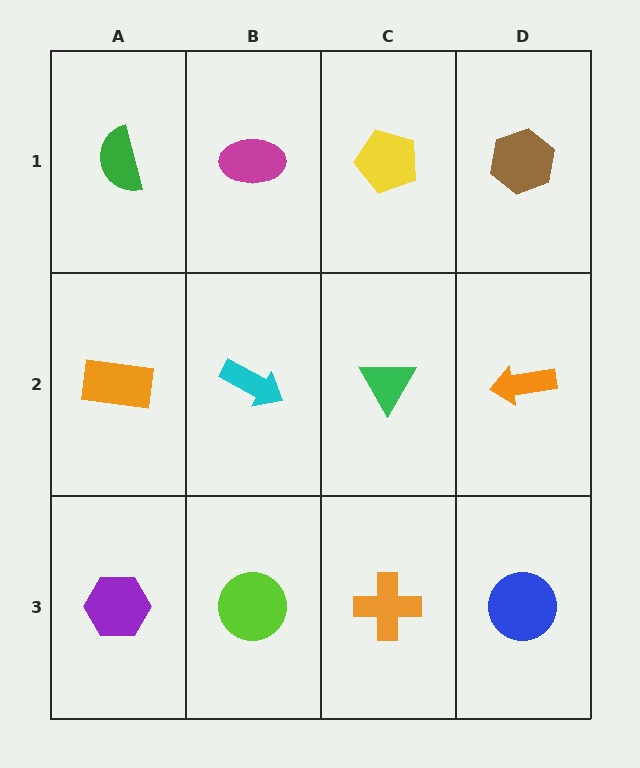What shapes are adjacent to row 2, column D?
A brown hexagon (row 1, column D), a blue circle (row 3, column D), a green triangle (row 2, column C).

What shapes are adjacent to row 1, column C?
A green triangle (row 2, column C), a magenta ellipse (row 1, column B), a brown hexagon (row 1, column D).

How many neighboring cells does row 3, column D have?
2.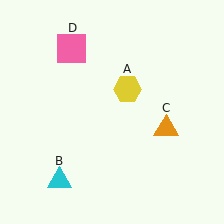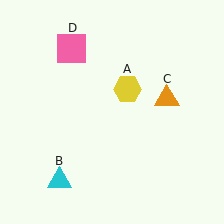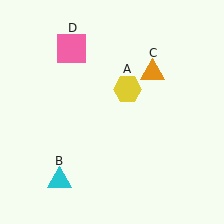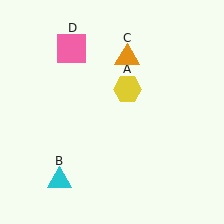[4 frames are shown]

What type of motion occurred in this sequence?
The orange triangle (object C) rotated counterclockwise around the center of the scene.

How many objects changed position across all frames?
1 object changed position: orange triangle (object C).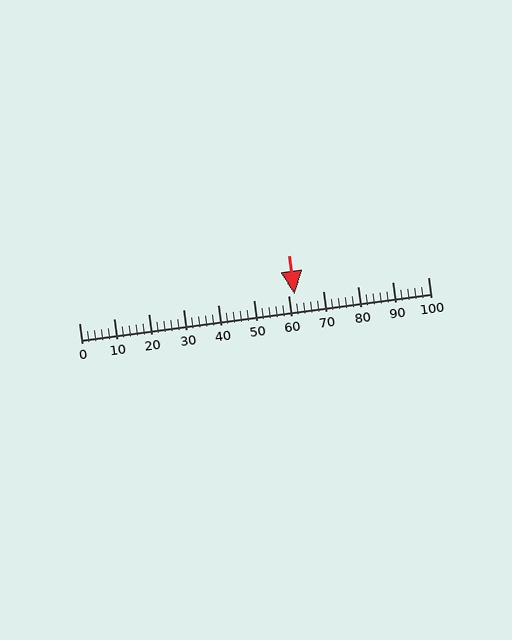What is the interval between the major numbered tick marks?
The major tick marks are spaced 10 units apart.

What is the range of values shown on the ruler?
The ruler shows values from 0 to 100.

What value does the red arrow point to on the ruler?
The red arrow points to approximately 62.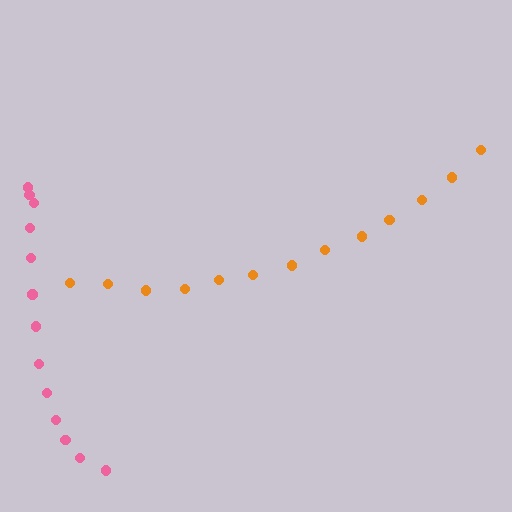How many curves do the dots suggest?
There are 2 distinct paths.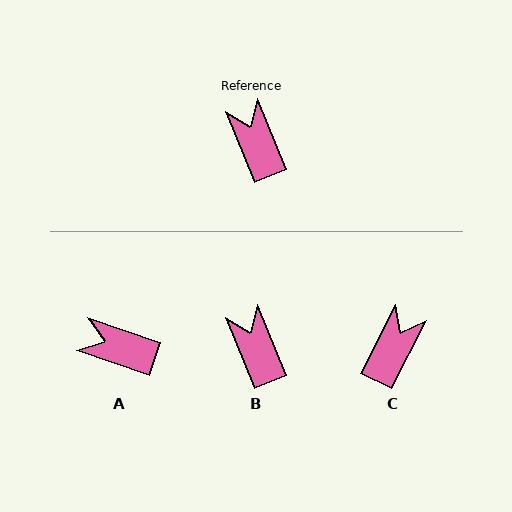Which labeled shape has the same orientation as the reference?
B.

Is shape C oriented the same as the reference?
No, it is off by about 50 degrees.